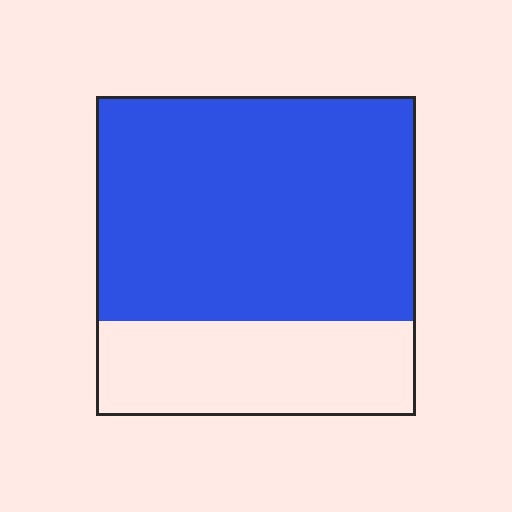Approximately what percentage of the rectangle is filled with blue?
Approximately 70%.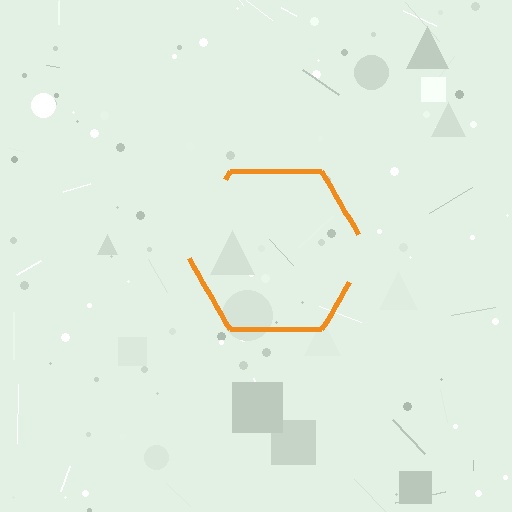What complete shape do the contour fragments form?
The contour fragments form a hexagon.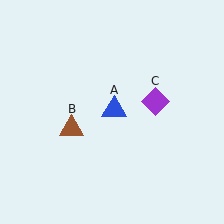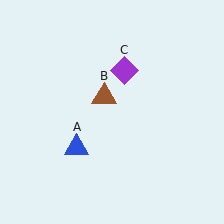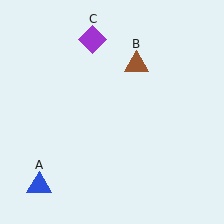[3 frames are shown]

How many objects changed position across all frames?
3 objects changed position: blue triangle (object A), brown triangle (object B), purple diamond (object C).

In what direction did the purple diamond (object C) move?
The purple diamond (object C) moved up and to the left.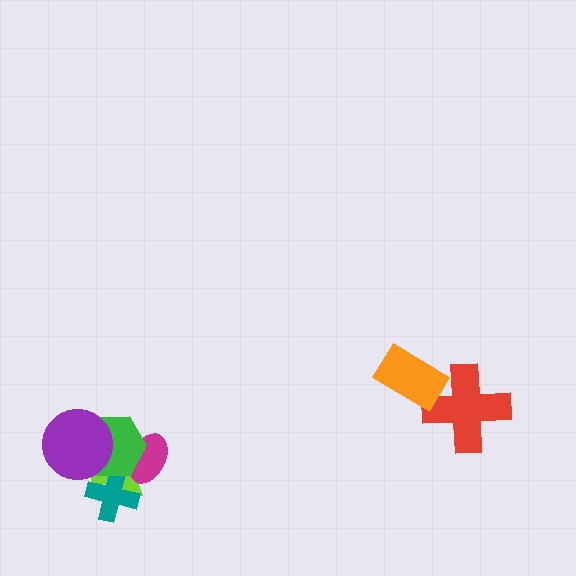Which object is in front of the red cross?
The orange rectangle is in front of the red cross.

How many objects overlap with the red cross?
1 object overlaps with the red cross.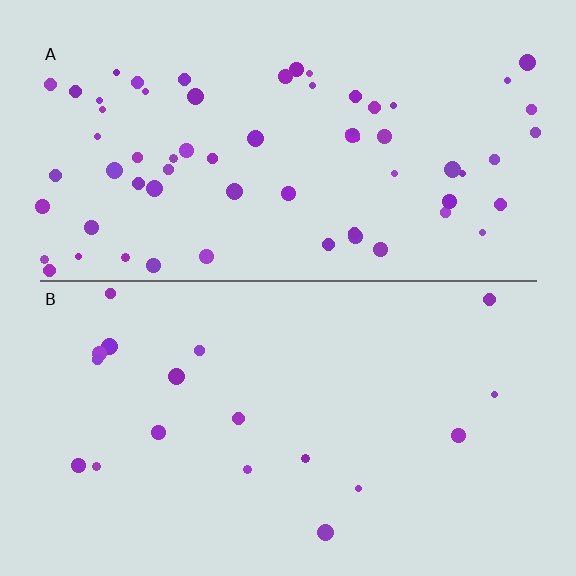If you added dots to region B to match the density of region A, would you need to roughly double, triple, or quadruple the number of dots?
Approximately quadruple.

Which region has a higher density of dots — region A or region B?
A (the top).